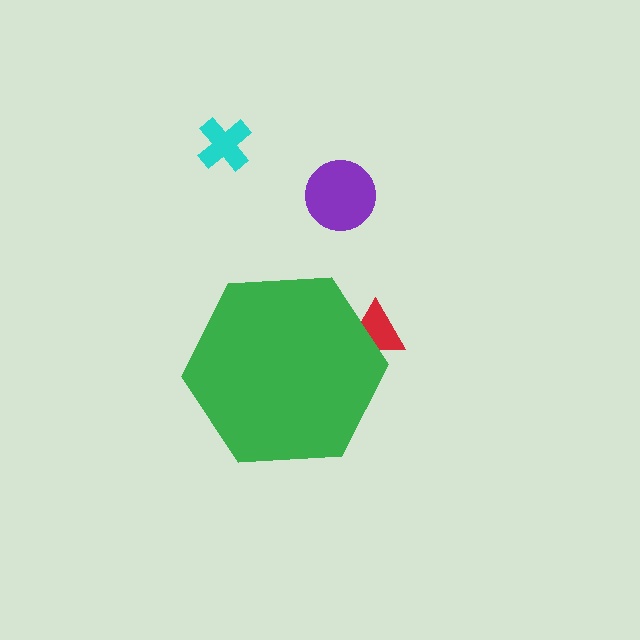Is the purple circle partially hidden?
No, the purple circle is fully visible.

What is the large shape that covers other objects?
A green hexagon.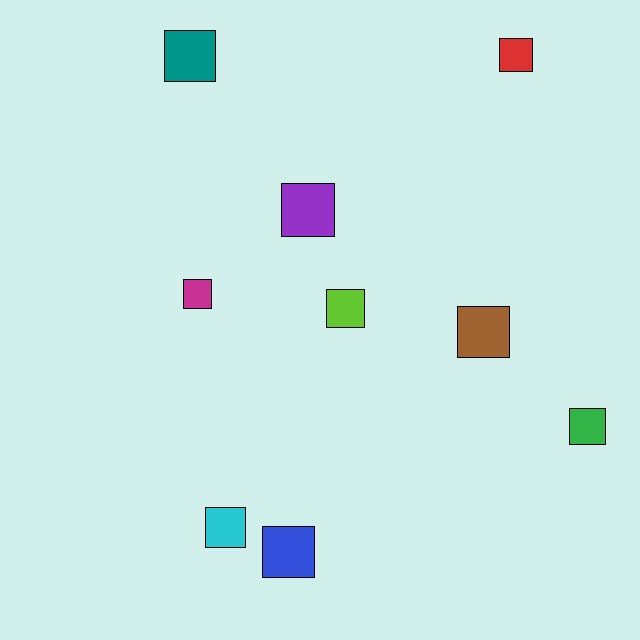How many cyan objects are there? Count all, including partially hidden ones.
There is 1 cyan object.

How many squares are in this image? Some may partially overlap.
There are 9 squares.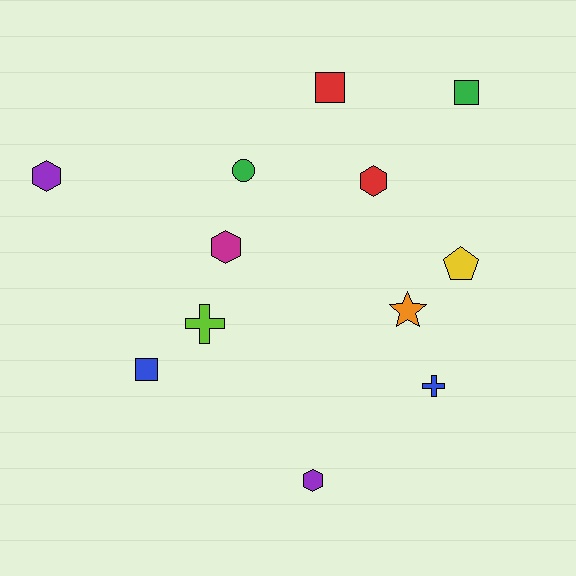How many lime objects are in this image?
There is 1 lime object.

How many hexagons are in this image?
There are 4 hexagons.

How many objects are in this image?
There are 12 objects.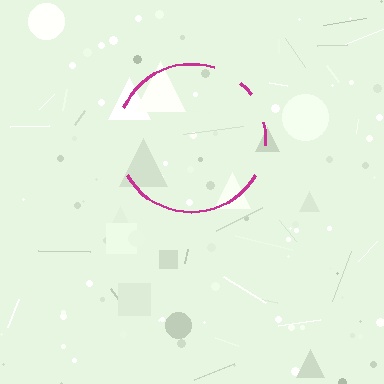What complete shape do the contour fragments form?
The contour fragments form a circle.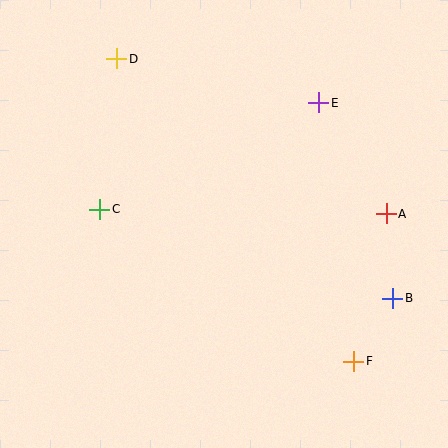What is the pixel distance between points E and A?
The distance between E and A is 130 pixels.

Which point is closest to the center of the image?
Point C at (100, 209) is closest to the center.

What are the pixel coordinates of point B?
Point B is at (393, 298).